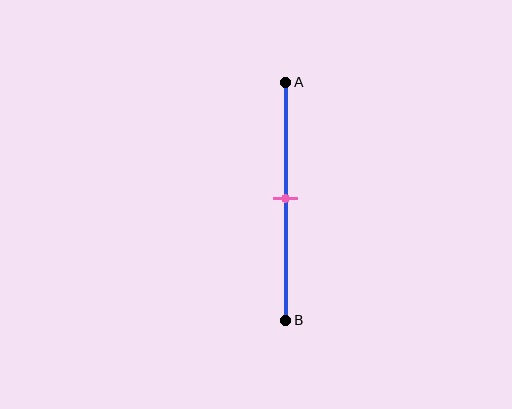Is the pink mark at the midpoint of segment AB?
Yes, the mark is approximately at the midpoint.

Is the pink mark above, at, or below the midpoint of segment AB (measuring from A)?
The pink mark is approximately at the midpoint of segment AB.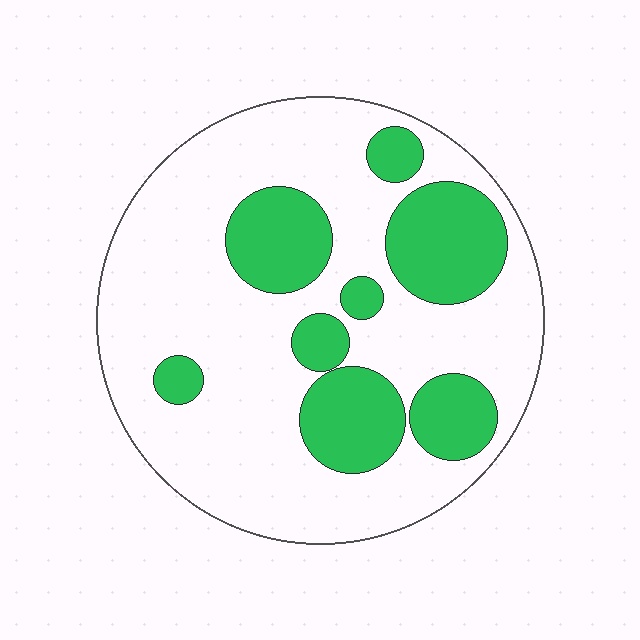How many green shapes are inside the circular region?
8.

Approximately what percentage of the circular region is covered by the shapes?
Approximately 30%.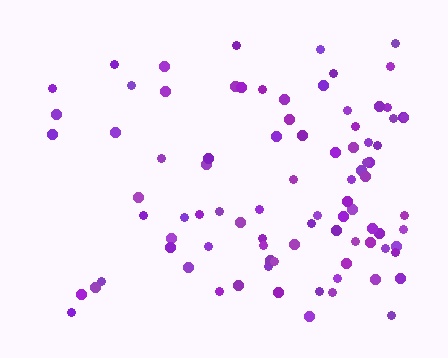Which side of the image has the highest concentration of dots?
The right.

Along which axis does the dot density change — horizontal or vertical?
Horizontal.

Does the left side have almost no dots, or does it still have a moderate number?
Still a moderate number, just noticeably fewer than the right.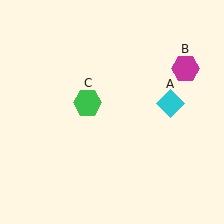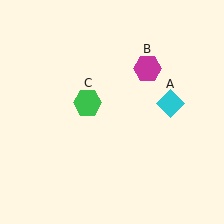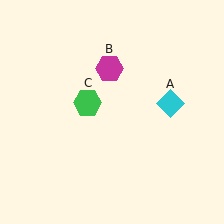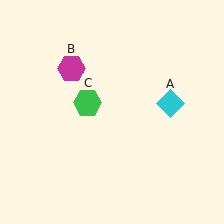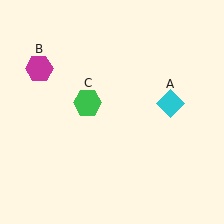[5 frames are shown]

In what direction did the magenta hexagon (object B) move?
The magenta hexagon (object B) moved left.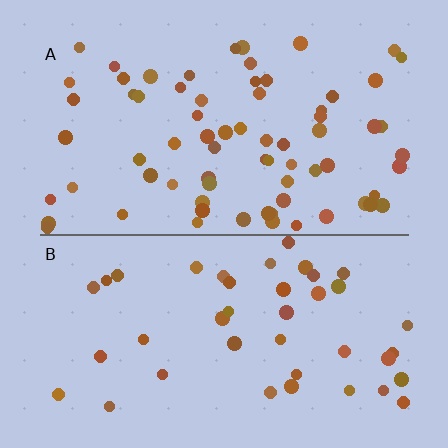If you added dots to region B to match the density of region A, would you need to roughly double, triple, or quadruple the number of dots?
Approximately double.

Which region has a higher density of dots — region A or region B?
A (the top).